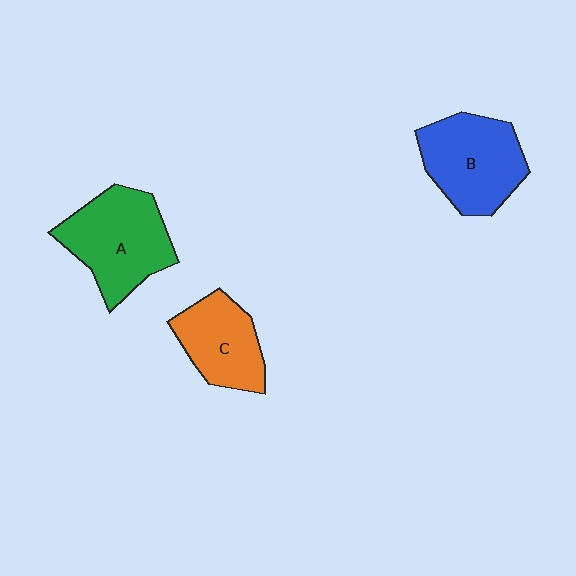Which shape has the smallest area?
Shape C (orange).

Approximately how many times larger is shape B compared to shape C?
Approximately 1.3 times.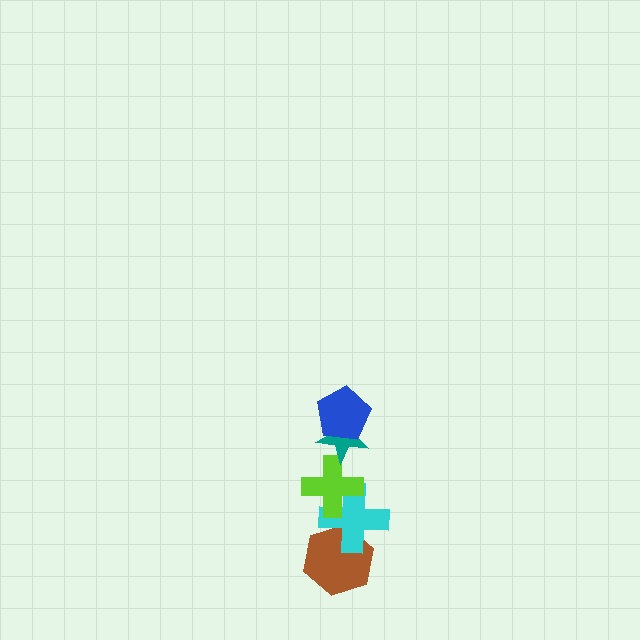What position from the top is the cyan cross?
The cyan cross is 4th from the top.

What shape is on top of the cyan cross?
The lime cross is on top of the cyan cross.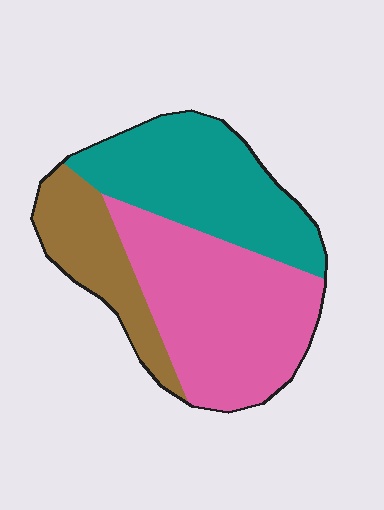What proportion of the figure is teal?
Teal takes up about three eighths (3/8) of the figure.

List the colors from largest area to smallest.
From largest to smallest: pink, teal, brown.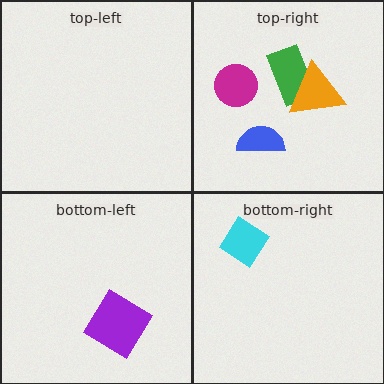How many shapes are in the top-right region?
4.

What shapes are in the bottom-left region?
The purple diamond.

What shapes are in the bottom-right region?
The cyan diamond.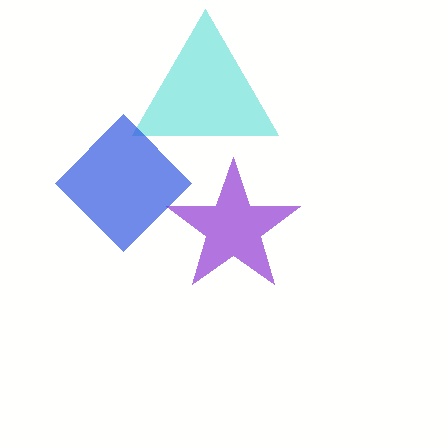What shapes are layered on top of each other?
The layered shapes are: a purple star, a cyan triangle, a blue diamond.